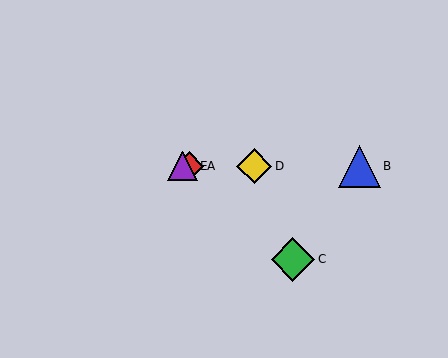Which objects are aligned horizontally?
Objects A, B, D, E are aligned horizontally.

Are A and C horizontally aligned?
No, A is at y≈166 and C is at y≈259.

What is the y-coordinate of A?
Object A is at y≈166.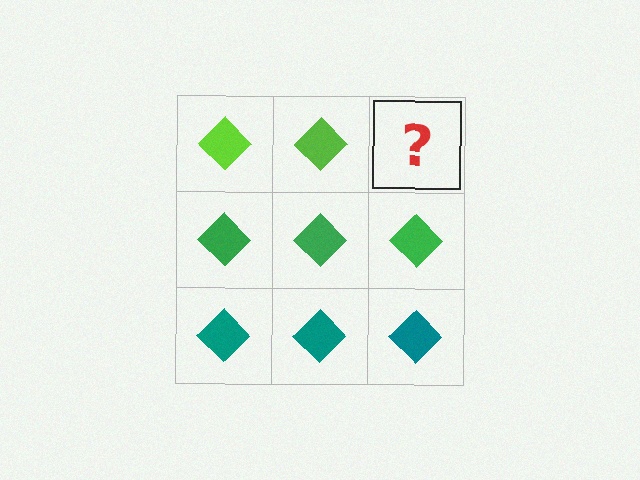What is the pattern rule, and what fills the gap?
The rule is that each row has a consistent color. The gap should be filled with a lime diamond.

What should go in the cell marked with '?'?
The missing cell should contain a lime diamond.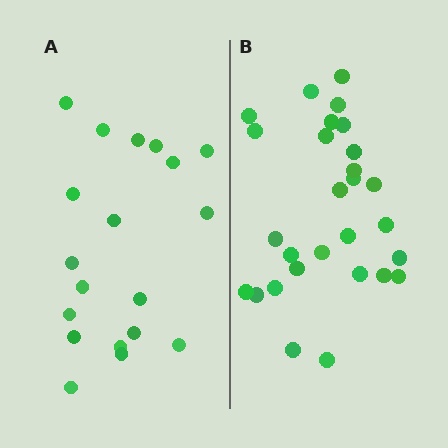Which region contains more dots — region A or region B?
Region B (the right region) has more dots.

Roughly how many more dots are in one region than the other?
Region B has roughly 8 or so more dots than region A.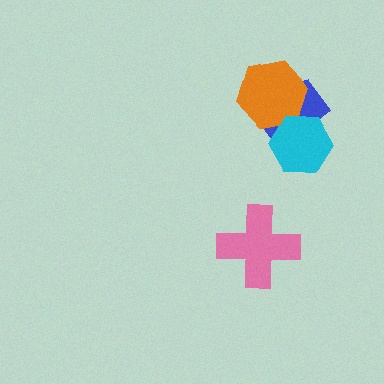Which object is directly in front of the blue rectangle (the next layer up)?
The orange hexagon is directly in front of the blue rectangle.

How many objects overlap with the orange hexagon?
2 objects overlap with the orange hexagon.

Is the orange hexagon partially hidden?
Yes, it is partially covered by another shape.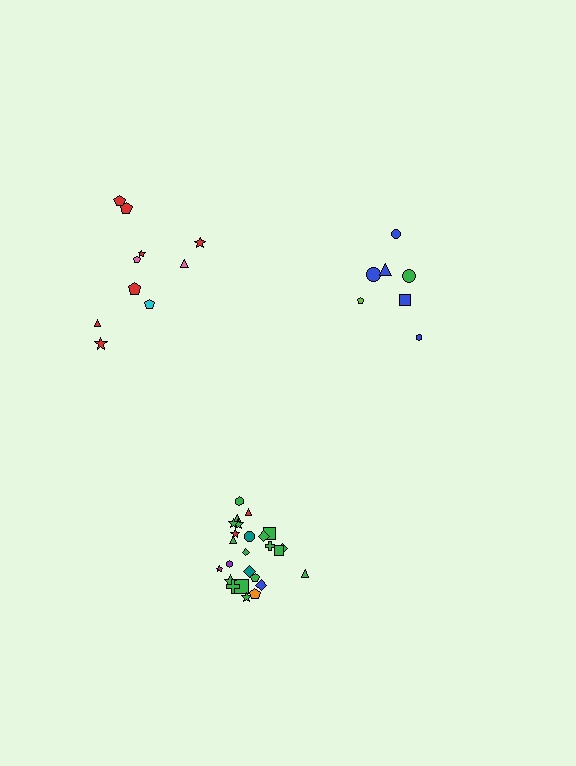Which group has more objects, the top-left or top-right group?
The top-left group.